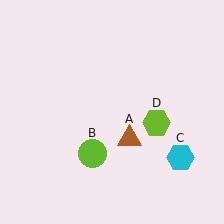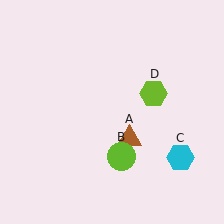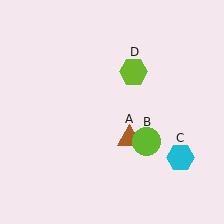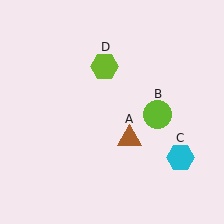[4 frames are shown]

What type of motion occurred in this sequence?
The lime circle (object B), lime hexagon (object D) rotated counterclockwise around the center of the scene.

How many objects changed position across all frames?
2 objects changed position: lime circle (object B), lime hexagon (object D).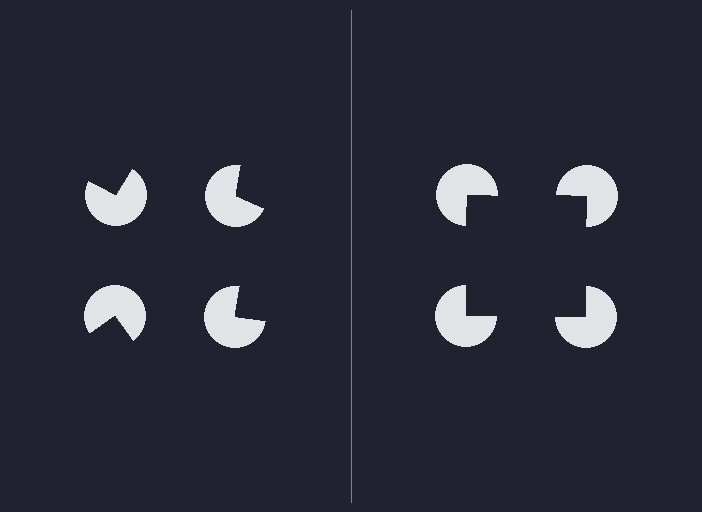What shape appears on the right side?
An illusory square.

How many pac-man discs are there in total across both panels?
8 — 4 on each side.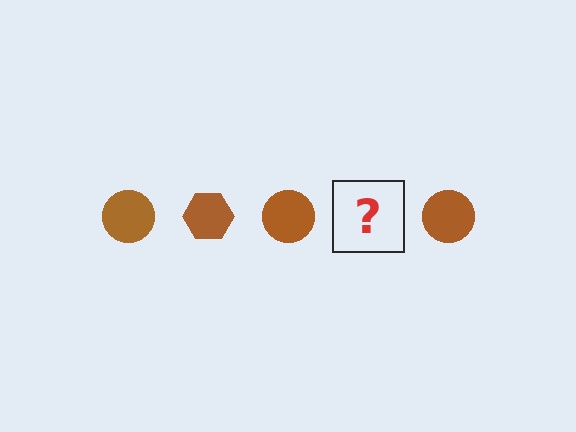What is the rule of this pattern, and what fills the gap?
The rule is that the pattern cycles through circle, hexagon shapes in brown. The gap should be filled with a brown hexagon.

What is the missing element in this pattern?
The missing element is a brown hexagon.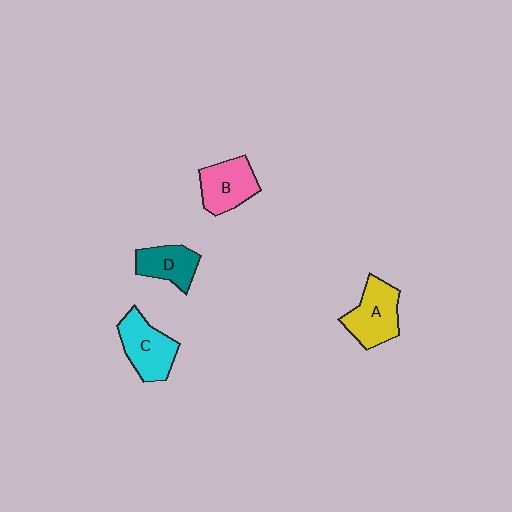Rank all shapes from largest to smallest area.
From largest to smallest: A (yellow), C (cyan), B (pink), D (teal).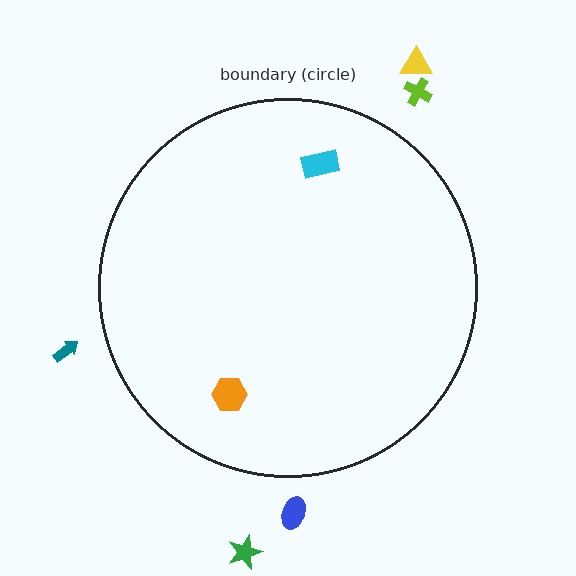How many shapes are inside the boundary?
2 inside, 5 outside.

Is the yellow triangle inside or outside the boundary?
Outside.